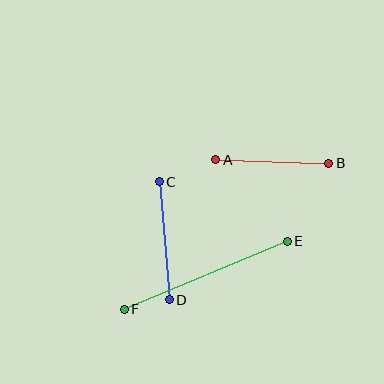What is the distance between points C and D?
The distance is approximately 119 pixels.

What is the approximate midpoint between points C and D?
The midpoint is at approximately (164, 241) pixels.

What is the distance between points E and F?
The distance is approximately 176 pixels.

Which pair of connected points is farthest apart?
Points E and F are farthest apart.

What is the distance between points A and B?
The distance is approximately 113 pixels.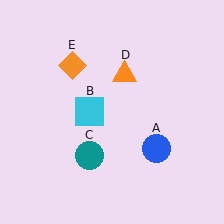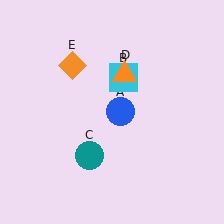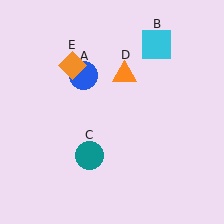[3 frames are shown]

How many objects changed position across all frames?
2 objects changed position: blue circle (object A), cyan square (object B).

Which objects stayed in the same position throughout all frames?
Teal circle (object C) and orange triangle (object D) and orange diamond (object E) remained stationary.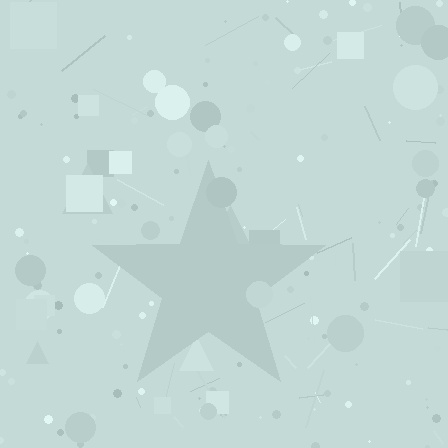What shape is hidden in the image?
A star is hidden in the image.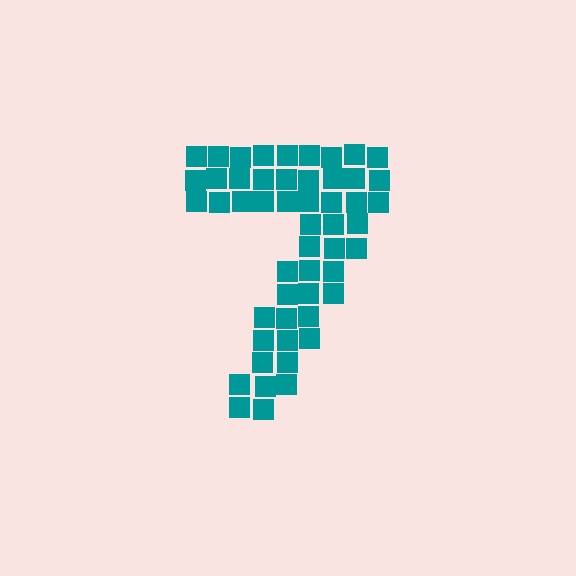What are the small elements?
The small elements are squares.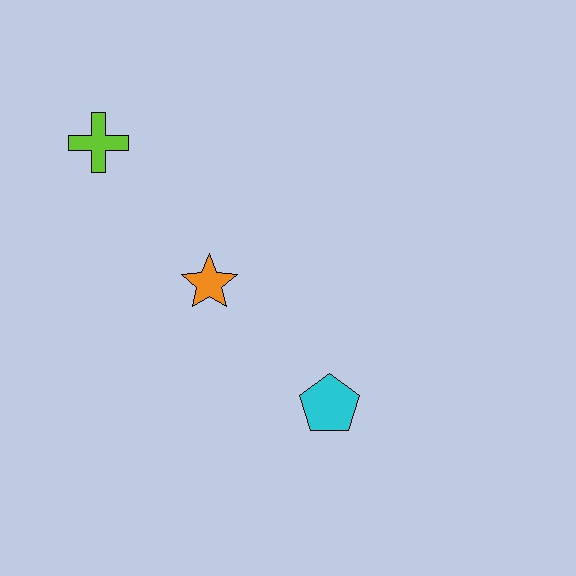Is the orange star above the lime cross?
No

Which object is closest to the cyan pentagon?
The orange star is closest to the cyan pentagon.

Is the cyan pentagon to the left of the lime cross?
No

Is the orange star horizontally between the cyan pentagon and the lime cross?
Yes